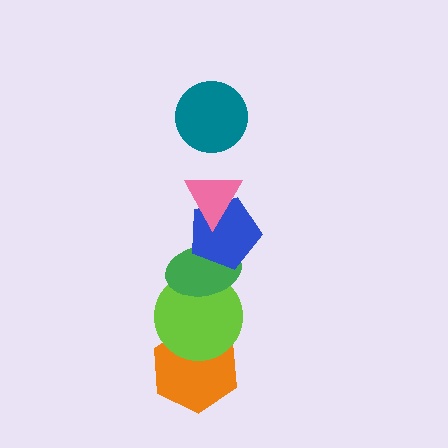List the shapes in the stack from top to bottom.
From top to bottom: the teal circle, the pink triangle, the blue pentagon, the green ellipse, the lime circle, the orange hexagon.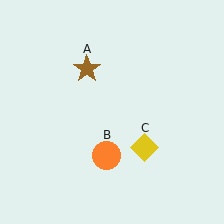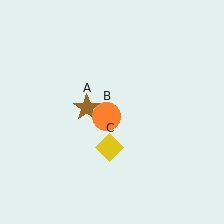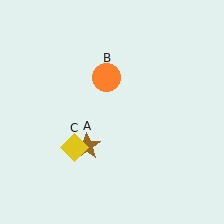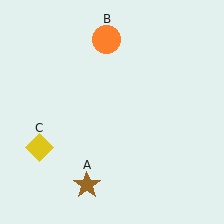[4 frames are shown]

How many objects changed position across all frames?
3 objects changed position: brown star (object A), orange circle (object B), yellow diamond (object C).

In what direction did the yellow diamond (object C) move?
The yellow diamond (object C) moved left.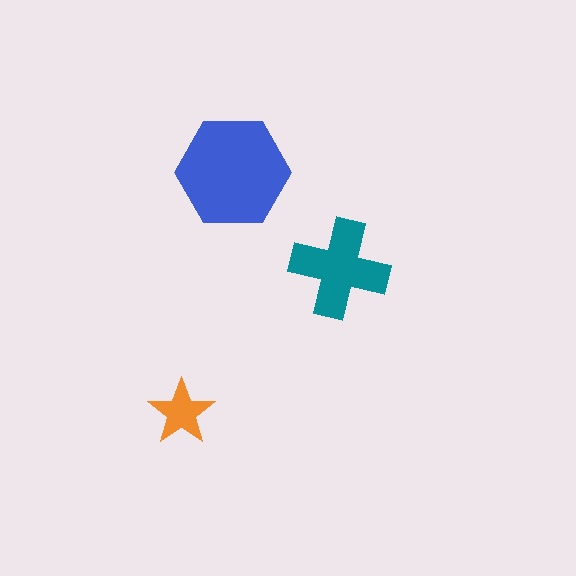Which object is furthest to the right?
The teal cross is rightmost.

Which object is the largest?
The blue hexagon.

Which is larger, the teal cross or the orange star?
The teal cross.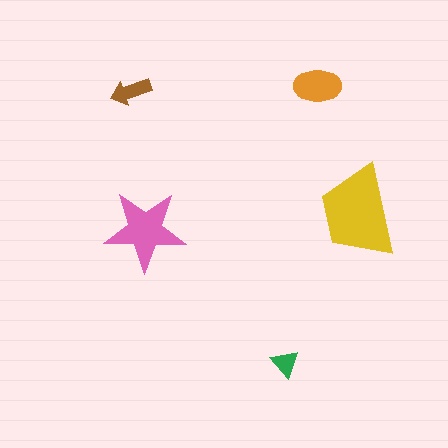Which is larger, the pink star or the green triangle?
The pink star.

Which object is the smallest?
The green triangle.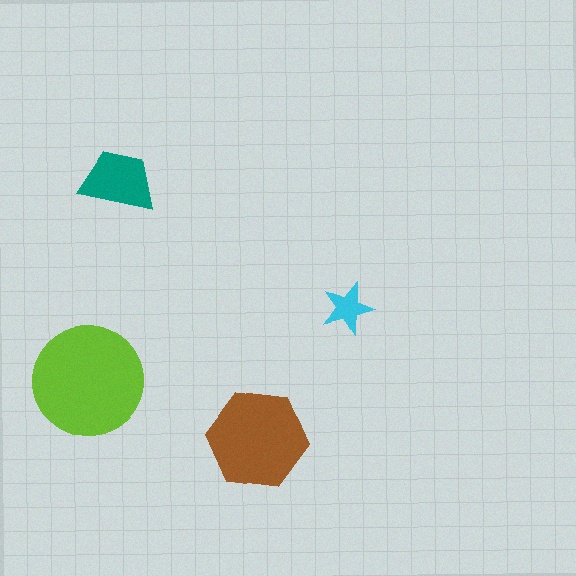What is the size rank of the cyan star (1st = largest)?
4th.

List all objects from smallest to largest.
The cyan star, the teal trapezoid, the brown hexagon, the lime circle.